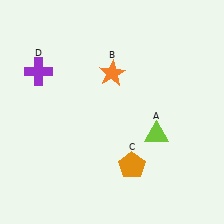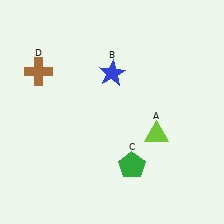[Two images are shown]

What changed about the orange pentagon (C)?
In Image 1, C is orange. In Image 2, it changed to green.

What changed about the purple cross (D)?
In Image 1, D is purple. In Image 2, it changed to brown.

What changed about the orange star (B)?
In Image 1, B is orange. In Image 2, it changed to blue.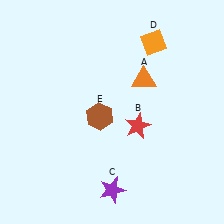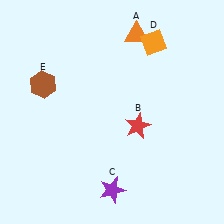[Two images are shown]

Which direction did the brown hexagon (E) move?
The brown hexagon (E) moved left.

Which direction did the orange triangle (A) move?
The orange triangle (A) moved up.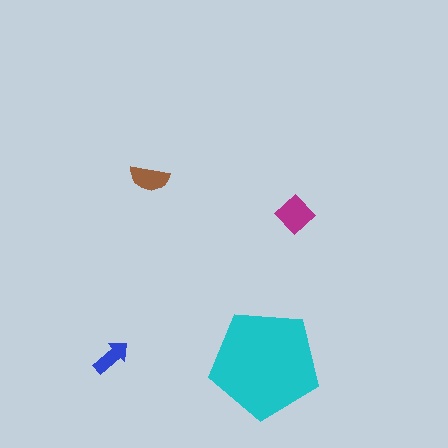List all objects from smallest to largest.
The blue arrow, the brown semicircle, the magenta diamond, the cyan pentagon.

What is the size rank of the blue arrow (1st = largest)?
4th.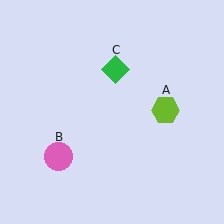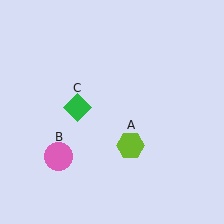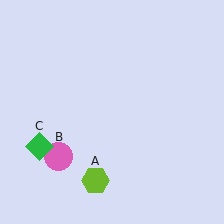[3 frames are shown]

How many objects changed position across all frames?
2 objects changed position: lime hexagon (object A), green diamond (object C).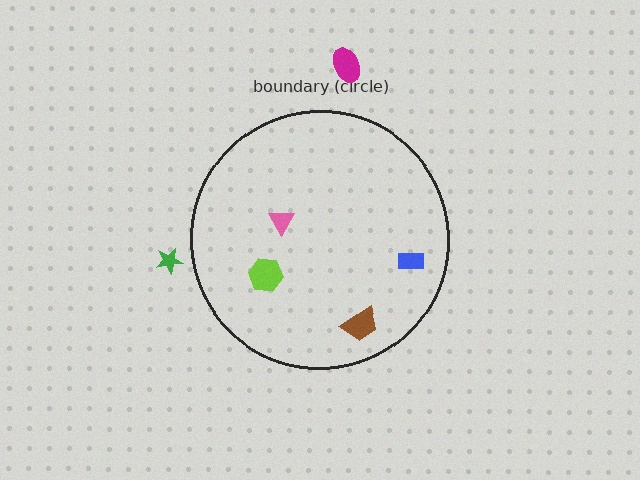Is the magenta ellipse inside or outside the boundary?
Outside.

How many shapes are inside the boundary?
4 inside, 2 outside.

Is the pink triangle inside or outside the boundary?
Inside.